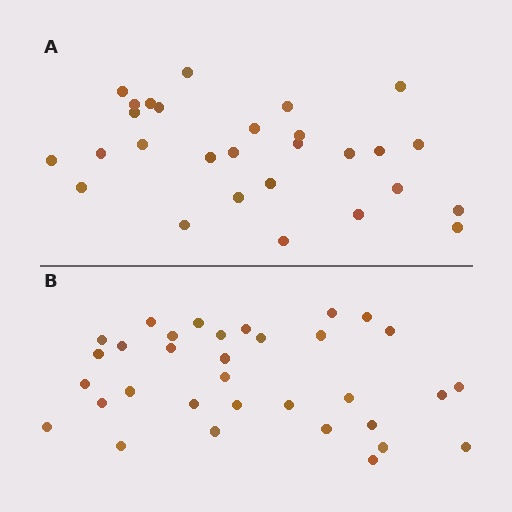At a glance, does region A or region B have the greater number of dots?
Region B (the bottom region) has more dots.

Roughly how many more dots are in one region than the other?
Region B has about 5 more dots than region A.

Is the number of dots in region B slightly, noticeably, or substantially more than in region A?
Region B has only slightly more — the two regions are fairly close. The ratio is roughly 1.2 to 1.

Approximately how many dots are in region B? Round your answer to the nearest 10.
About 30 dots. (The exact count is 33, which rounds to 30.)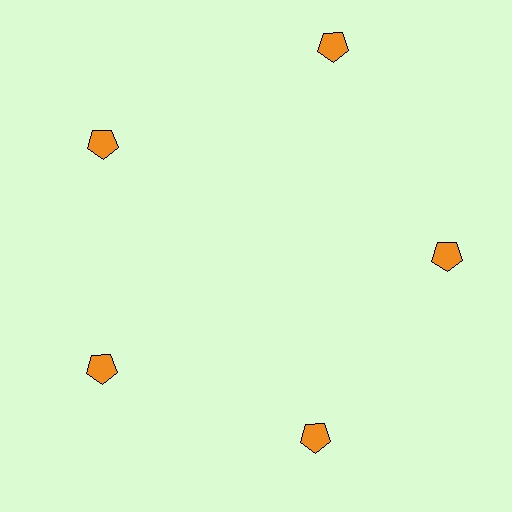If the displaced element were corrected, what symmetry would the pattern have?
It would have 5-fold rotational symmetry — the pattern would map onto itself every 72 degrees.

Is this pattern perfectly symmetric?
No. The 5 orange pentagons are arranged in a ring, but one element near the 1 o'clock position is pushed outward from the center, breaking the 5-fold rotational symmetry.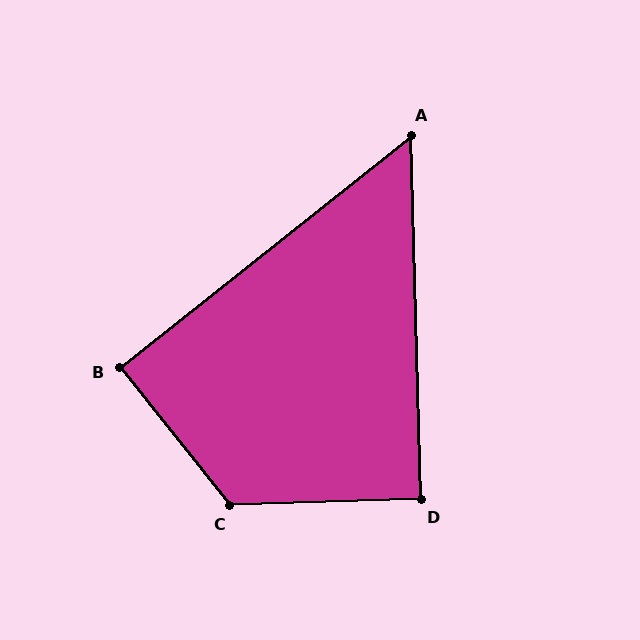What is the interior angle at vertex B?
Approximately 90 degrees (approximately right).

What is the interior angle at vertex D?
Approximately 90 degrees (approximately right).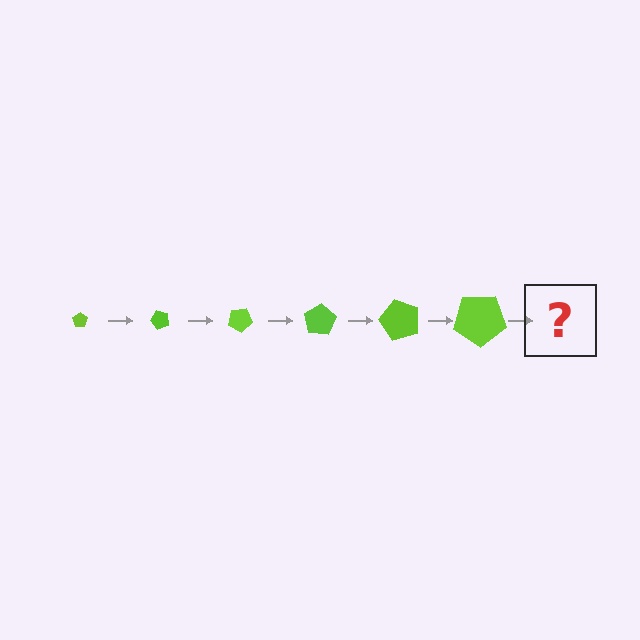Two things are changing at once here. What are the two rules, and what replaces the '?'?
The two rules are that the pentagon grows larger each step and it rotates 50 degrees each step. The '?' should be a pentagon, larger than the previous one and rotated 300 degrees from the start.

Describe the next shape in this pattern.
It should be a pentagon, larger than the previous one and rotated 300 degrees from the start.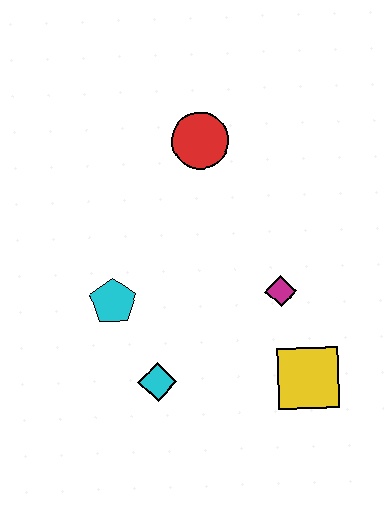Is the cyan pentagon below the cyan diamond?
No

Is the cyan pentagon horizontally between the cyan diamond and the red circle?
No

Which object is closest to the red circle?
The magenta diamond is closest to the red circle.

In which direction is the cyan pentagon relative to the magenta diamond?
The cyan pentagon is to the left of the magenta diamond.